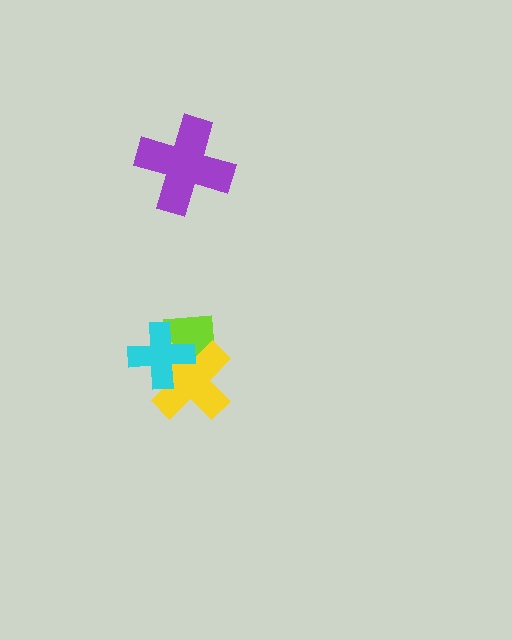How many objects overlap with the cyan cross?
2 objects overlap with the cyan cross.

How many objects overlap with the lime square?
2 objects overlap with the lime square.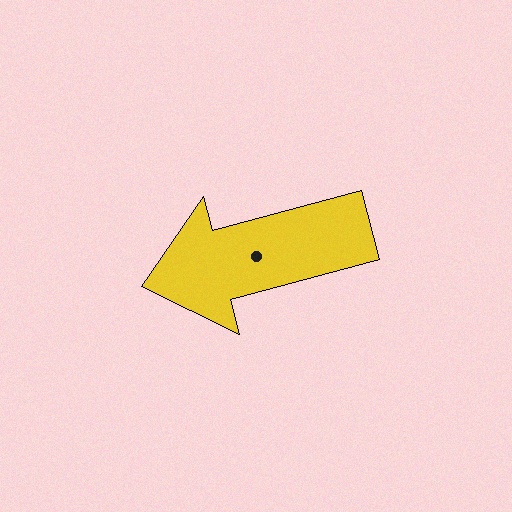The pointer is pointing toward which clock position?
Roughly 9 o'clock.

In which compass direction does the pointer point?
West.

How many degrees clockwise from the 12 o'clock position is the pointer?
Approximately 255 degrees.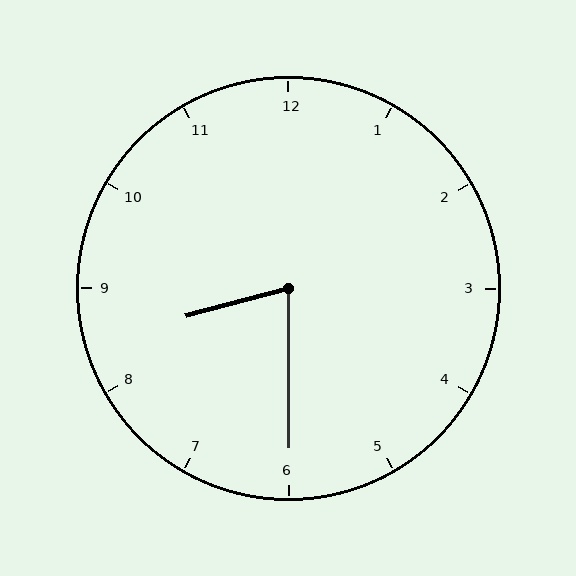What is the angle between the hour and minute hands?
Approximately 75 degrees.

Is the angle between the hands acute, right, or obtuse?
It is acute.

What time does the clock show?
8:30.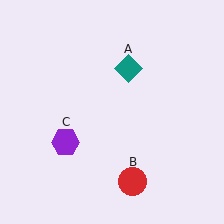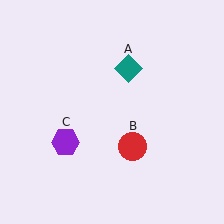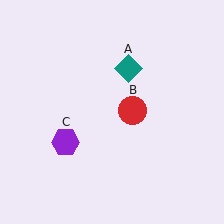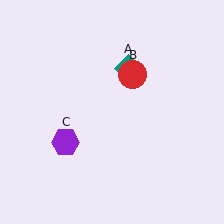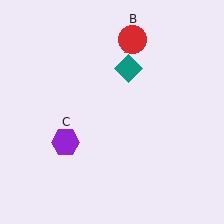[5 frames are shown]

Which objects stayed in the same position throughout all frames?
Teal diamond (object A) and purple hexagon (object C) remained stationary.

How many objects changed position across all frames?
1 object changed position: red circle (object B).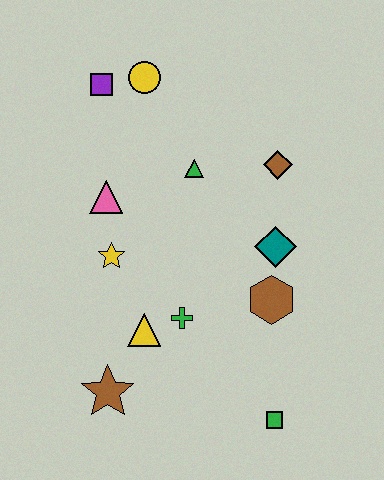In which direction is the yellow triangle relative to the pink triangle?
The yellow triangle is below the pink triangle.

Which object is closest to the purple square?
The yellow circle is closest to the purple square.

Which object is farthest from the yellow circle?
The green square is farthest from the yellow circle.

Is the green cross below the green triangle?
Yes